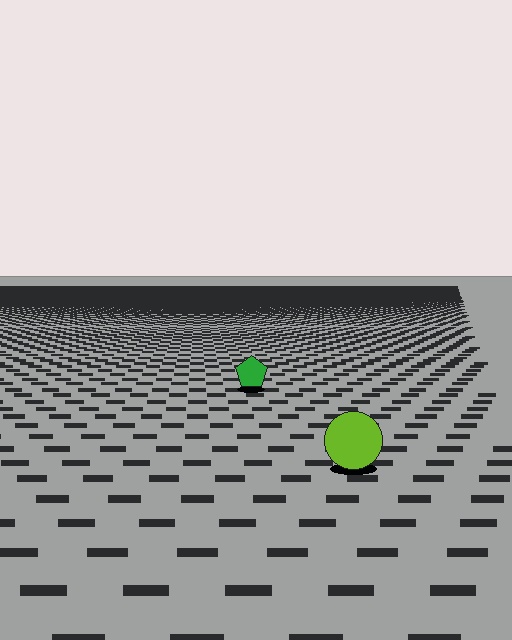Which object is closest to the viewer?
The lime circle is closest. The texture marks near it are larger and more spread out.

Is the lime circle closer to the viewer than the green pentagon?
Yes. The lime circle is closer — you can tell from the texture gradient: the ground texture is coarser near it.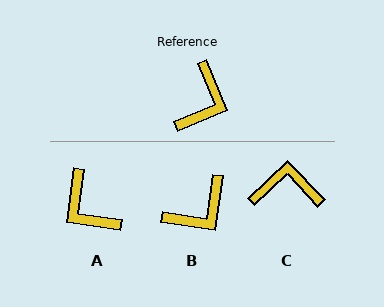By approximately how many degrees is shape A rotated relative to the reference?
Approximately 120 degrees clockwise.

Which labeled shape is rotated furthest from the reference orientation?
A, about 120 degrees away.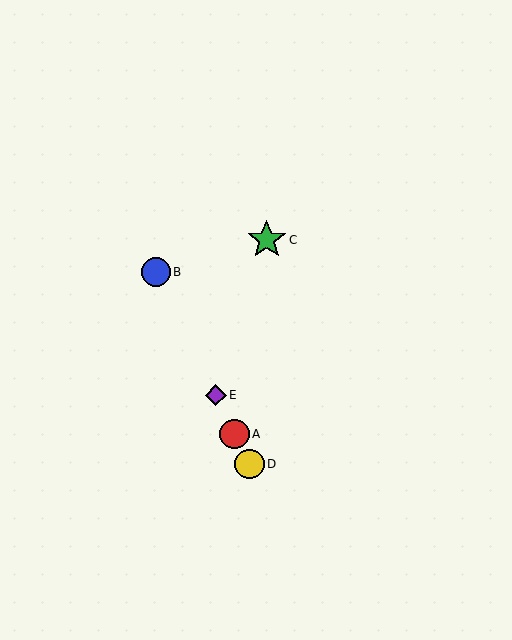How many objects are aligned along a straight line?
4 objects (A, B, D, E) are aligned along a straight line.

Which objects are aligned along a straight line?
Objects A, B, D, E are aligned along a straight line.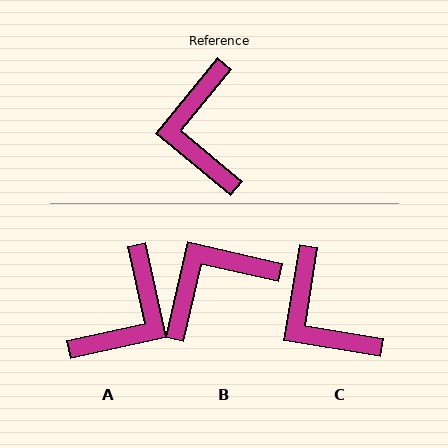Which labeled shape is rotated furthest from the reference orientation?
A, about 142 degrees away.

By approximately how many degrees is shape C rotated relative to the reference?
Approximately 30 degrees counter-clockwise.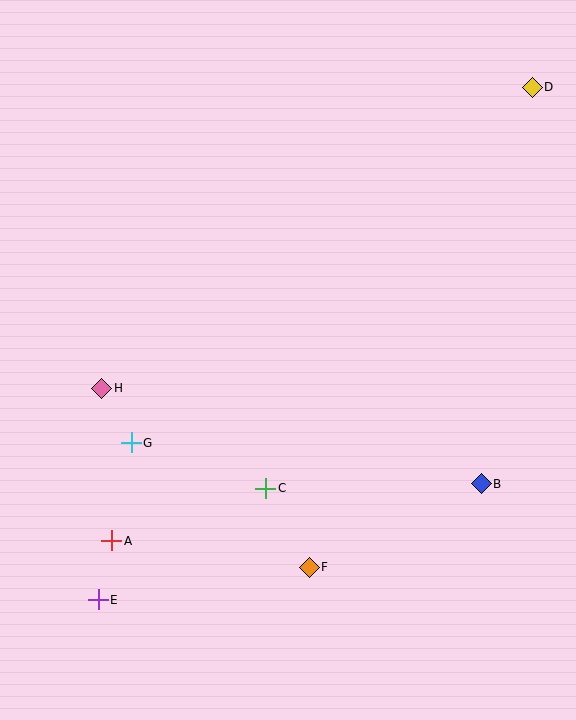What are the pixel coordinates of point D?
Point D is at (532, 87).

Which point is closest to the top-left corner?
Point H is closest to the top-left corner.